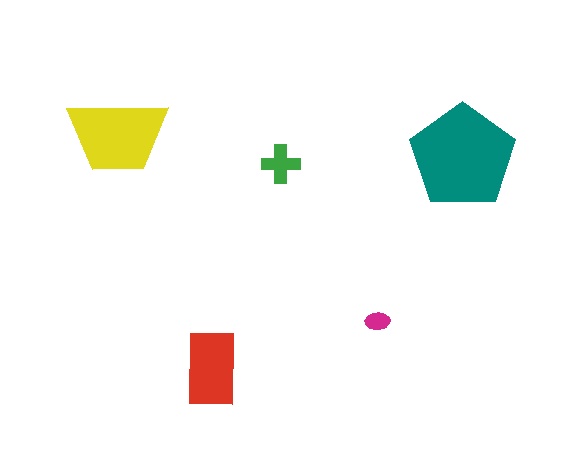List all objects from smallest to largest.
The magenta ellipse, the green cross, the red rectangle, the yellow trapezoid, the teal pentagon.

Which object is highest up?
The yellow trapezoid is topmost.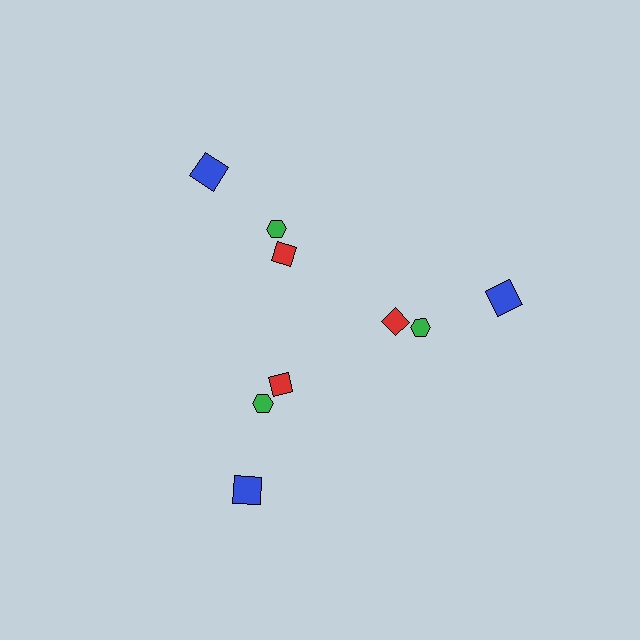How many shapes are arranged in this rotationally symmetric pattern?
There are 9 shapes, arranged in 3 groups of 3.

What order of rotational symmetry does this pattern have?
This pattern has 3-fold rotational symmetry.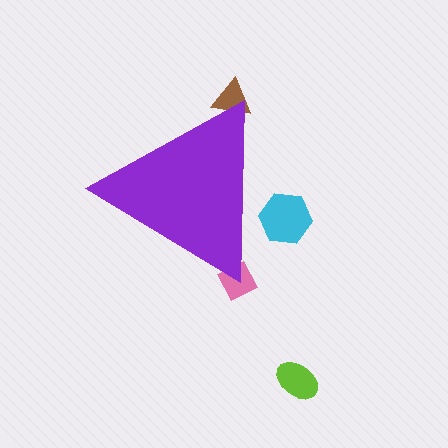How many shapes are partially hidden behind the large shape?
3 shapes are partially hidden.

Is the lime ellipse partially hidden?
No, the lime ellipse is fully visible.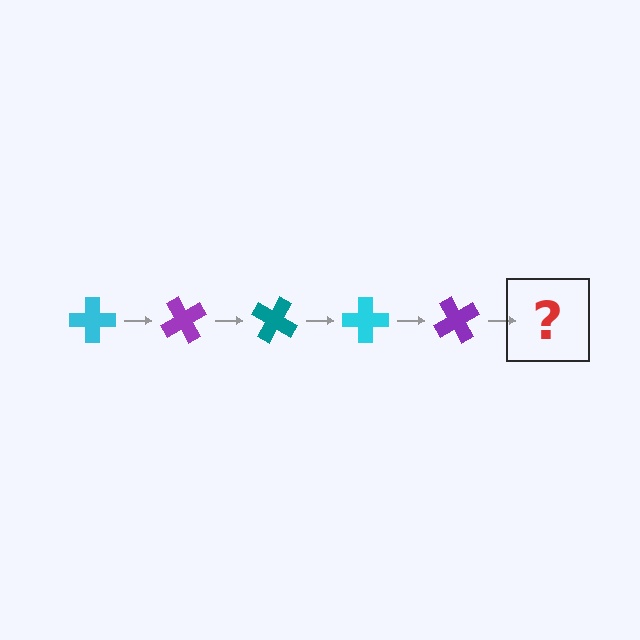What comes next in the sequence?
The next element should be a teal cross, rotated 300 degrees from the start.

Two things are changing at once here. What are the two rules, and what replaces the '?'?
The two rules are that it rotates 60 degrees each step and the color cycles through cyan, purple, and teal. The '?' should be a teal cross, rotated 300 degrees from the start.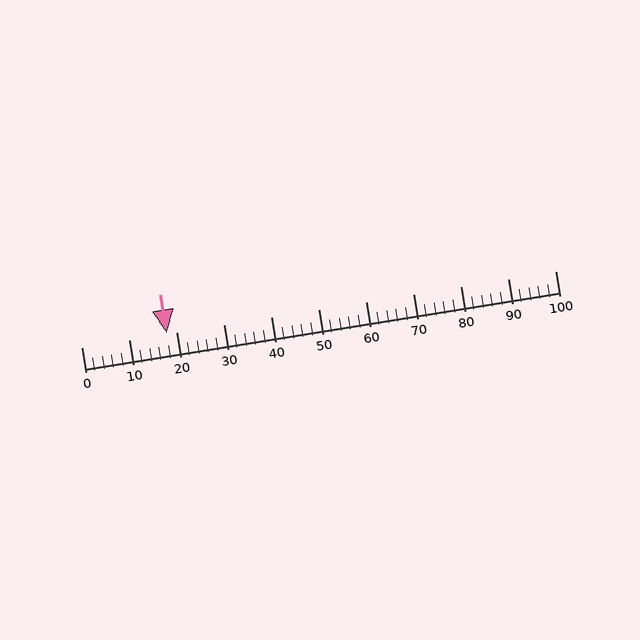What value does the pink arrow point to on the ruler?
The pink arrow points to approximately 18.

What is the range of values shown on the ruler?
The ruler shows values from 0 to 100.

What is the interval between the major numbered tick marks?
The major tick marks are spaced 10 units apart.